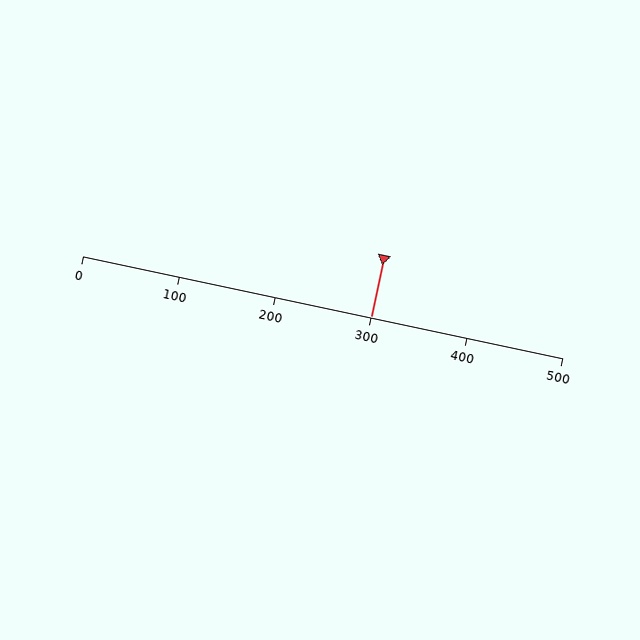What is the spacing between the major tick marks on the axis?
The major ticks are spaced 100 apart.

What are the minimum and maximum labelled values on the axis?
The axis runs from 0 to 500.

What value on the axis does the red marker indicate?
The marker indicates approximately 300.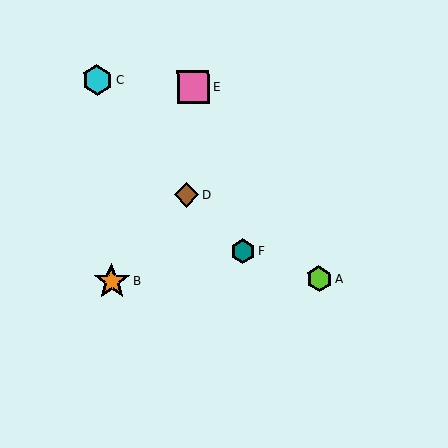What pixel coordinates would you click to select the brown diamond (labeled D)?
Click at (186, 195) to select the brown diamond D.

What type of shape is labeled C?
Shape C is a cyan hexagon.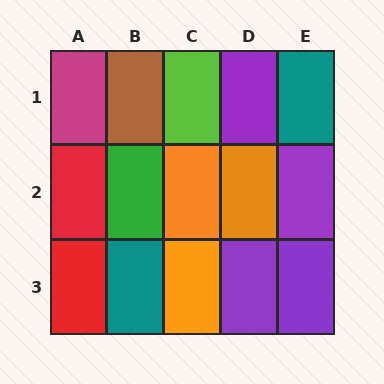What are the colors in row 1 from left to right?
Magenta, brown, lime, purple, teal.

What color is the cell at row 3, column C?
Orange.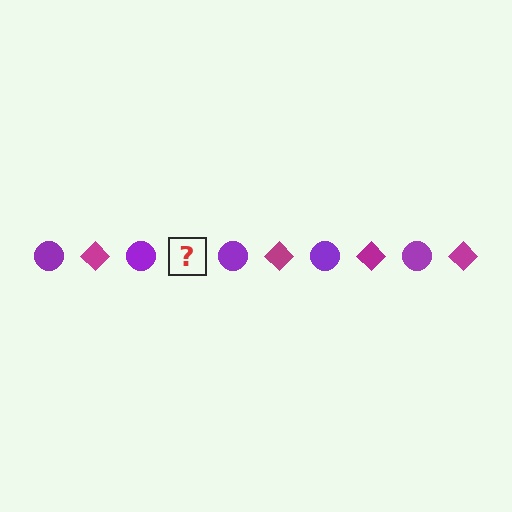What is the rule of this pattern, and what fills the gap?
The rule is that the pattern alternates between purple circle and magenta diamond. The gap should be filled with a magenta diamond.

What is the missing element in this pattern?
The missing element is a magenta diamond.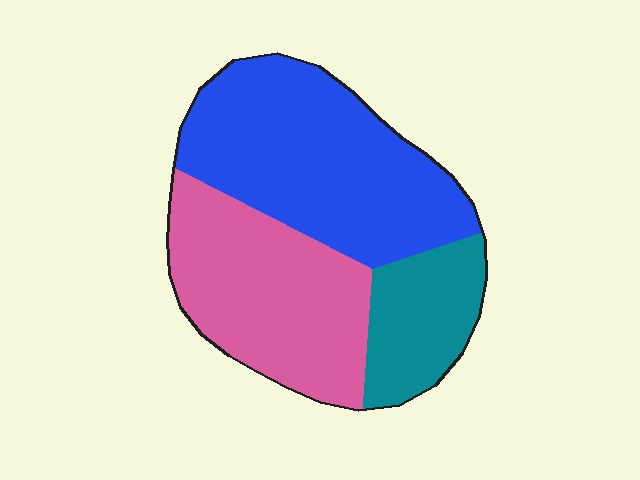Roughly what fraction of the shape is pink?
Pink takes up between a quarter and a half of the shape.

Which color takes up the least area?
Teal, at roughly 20%.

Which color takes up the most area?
Blue, at roughly 45%.